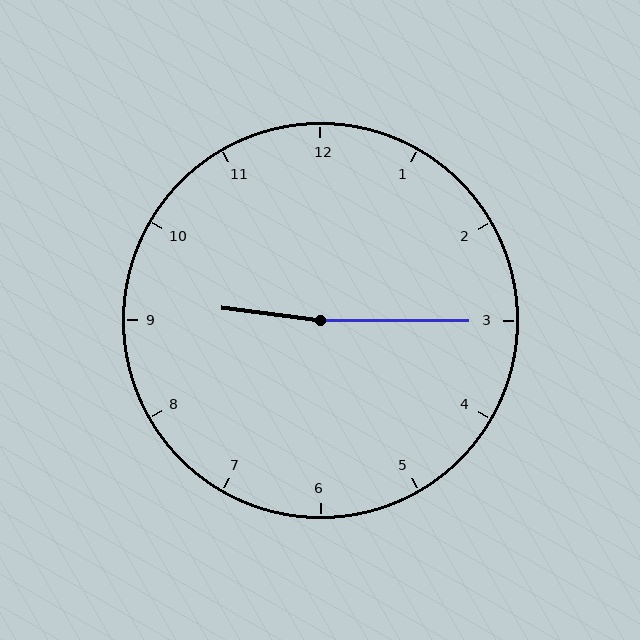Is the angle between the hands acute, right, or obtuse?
It is obtuse.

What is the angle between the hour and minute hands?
Approximately 172 degrees.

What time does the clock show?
9:15.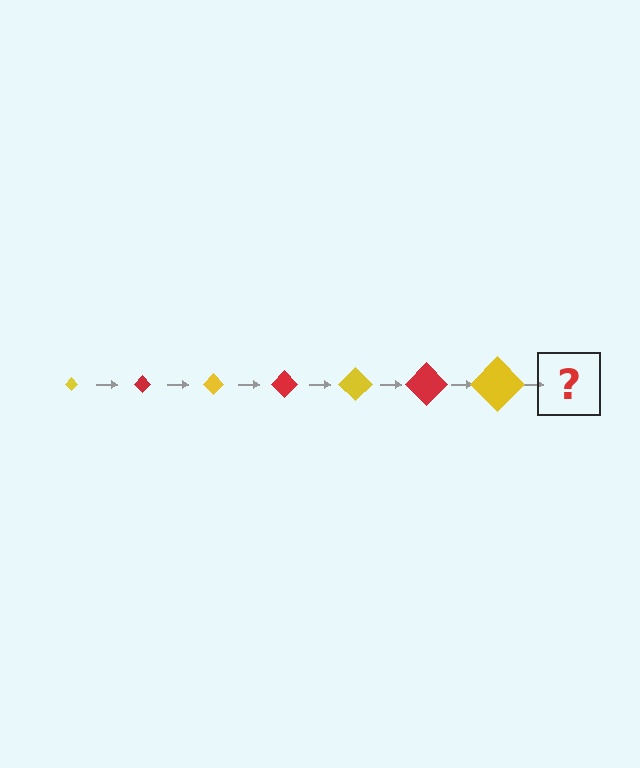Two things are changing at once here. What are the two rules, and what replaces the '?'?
The two rules are that the diamond grows larger each step and the color cycles through yellow and red. The '?' should be a red diamond, larger than the previous one.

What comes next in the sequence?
The next element should be a red diamond, larger than the previous one.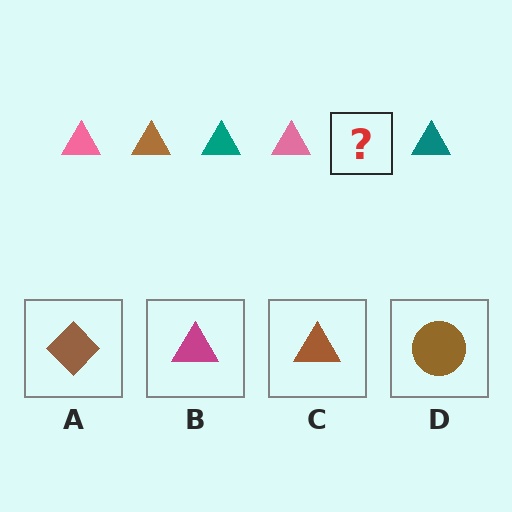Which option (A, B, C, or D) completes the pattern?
C.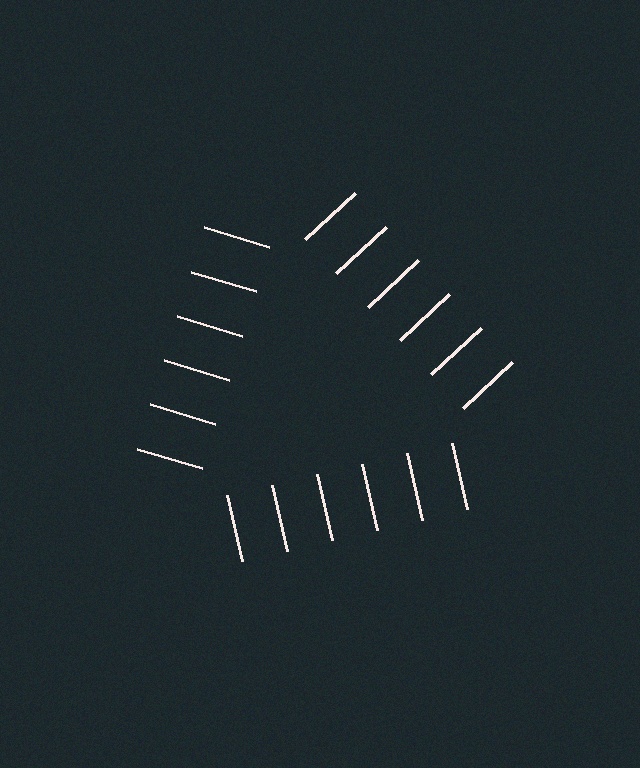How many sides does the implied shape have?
3 sides — the line-ends trace a triangle.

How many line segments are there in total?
18 — 6 along each of the 3 edges.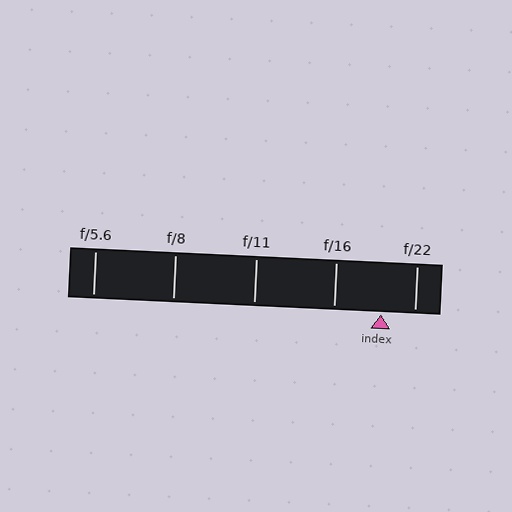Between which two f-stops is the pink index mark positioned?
The index mark is between f/16 and f/22.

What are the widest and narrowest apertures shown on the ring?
The widest aperture shown is f/5.6 and the narrowest is f/22.